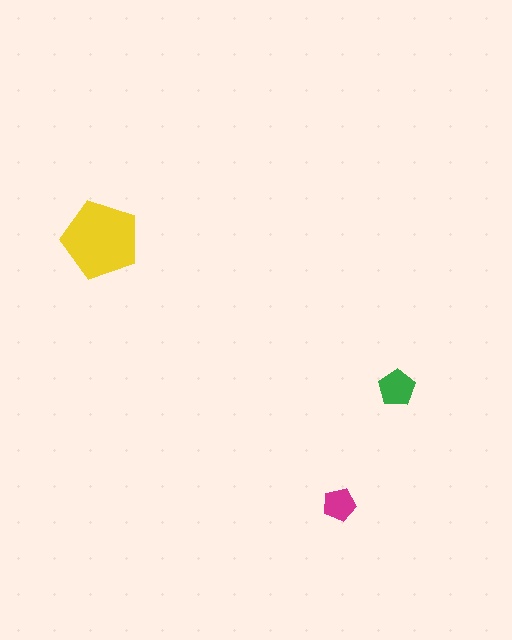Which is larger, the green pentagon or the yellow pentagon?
The yellow one.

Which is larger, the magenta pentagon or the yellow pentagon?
The yellow one.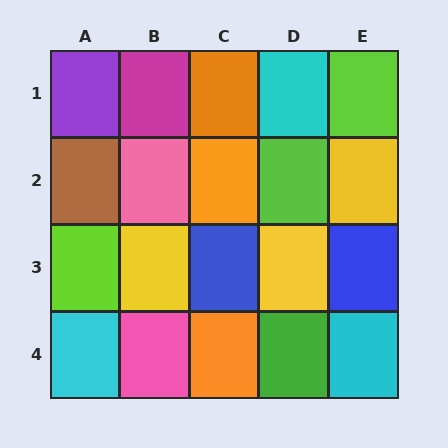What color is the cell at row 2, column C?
Orange.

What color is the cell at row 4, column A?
Cyan.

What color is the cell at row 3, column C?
Blue.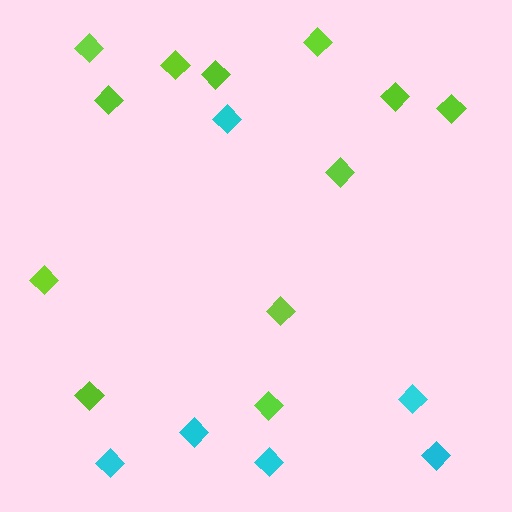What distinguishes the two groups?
There are 2 groups: one group of lime diamonds (12) and one group of cyan diamonds (6).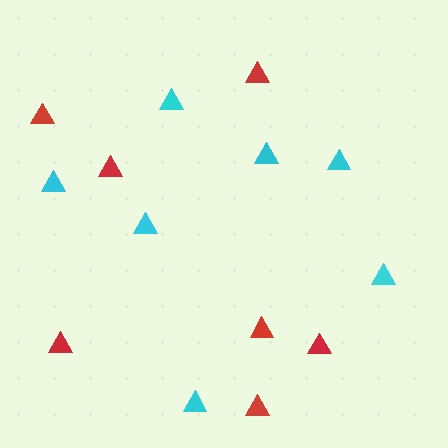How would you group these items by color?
There are 2 groups: one group of red triangles (7) and one group of cyan triangles (7).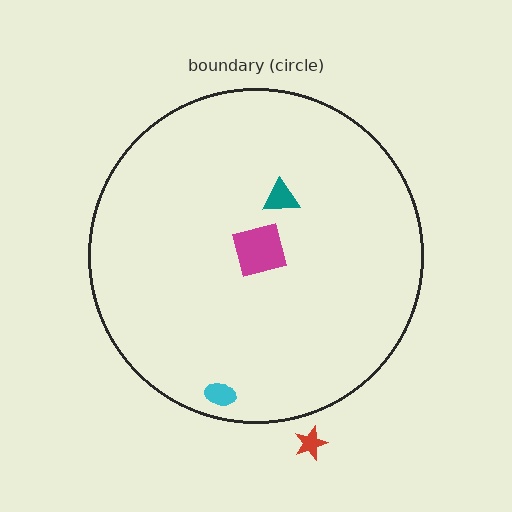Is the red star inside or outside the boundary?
Outside.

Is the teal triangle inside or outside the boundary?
Inside.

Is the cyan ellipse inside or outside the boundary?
Inside.